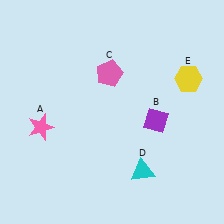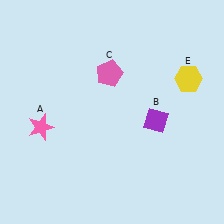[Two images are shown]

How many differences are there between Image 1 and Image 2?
There is 1 difference between the two images.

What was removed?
The cyan triangle (D) was removed in Image 2.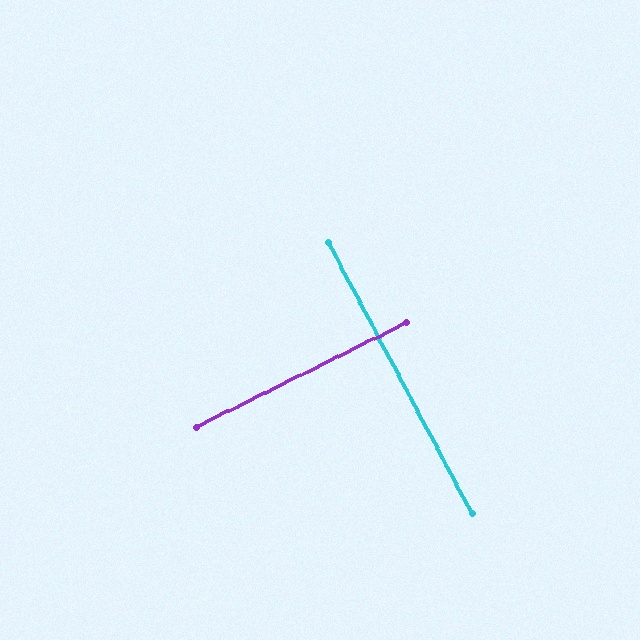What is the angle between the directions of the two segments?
Approximately 88 degrees.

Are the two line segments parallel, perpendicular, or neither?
Perpendicular — they meet at approximately 88°.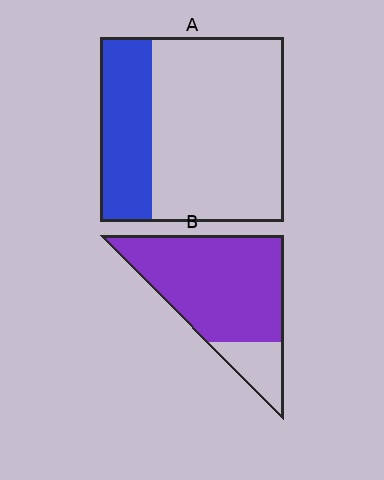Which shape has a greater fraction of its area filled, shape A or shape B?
Shape B.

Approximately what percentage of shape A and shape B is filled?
A is approximately 30% and B is approximately 80%.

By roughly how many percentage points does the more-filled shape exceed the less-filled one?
By roughly 55 percentage points (B over A).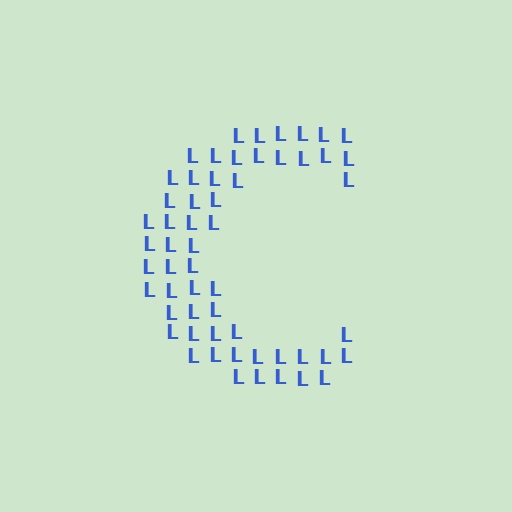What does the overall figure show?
The overall figure shows the letter C.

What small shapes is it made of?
It is made of small letter L's.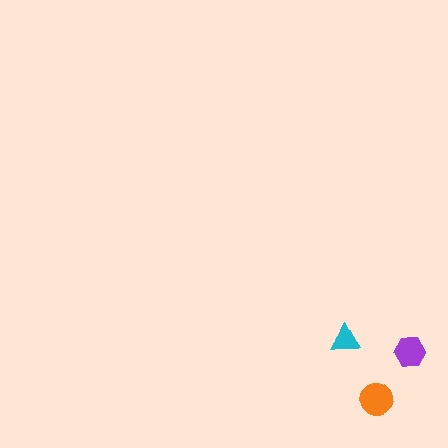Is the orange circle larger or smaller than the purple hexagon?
Larger.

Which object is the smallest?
The cyan triangle.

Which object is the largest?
The orange circle.